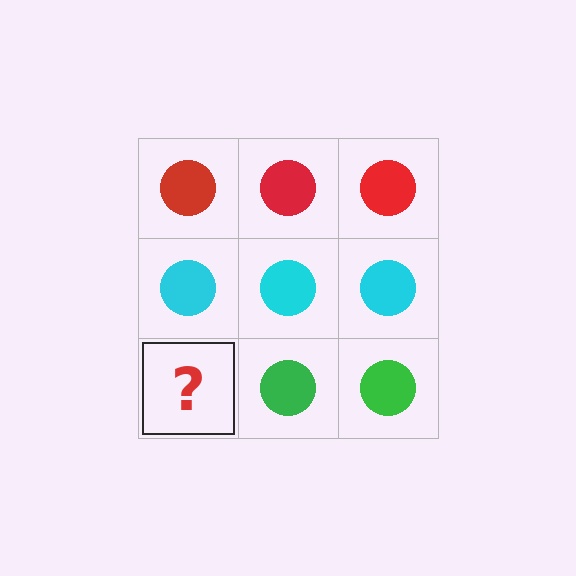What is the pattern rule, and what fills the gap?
The rule is that each row has a consistent color. The gap should be filled with a green circle.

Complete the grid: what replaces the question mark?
The question mark should be replaced with a green circle.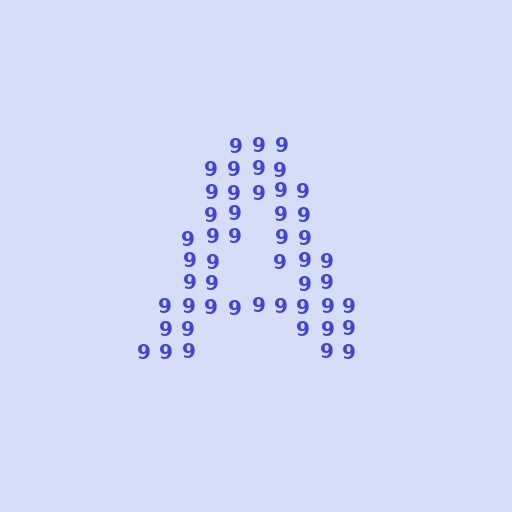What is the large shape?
The large shape is the letter A.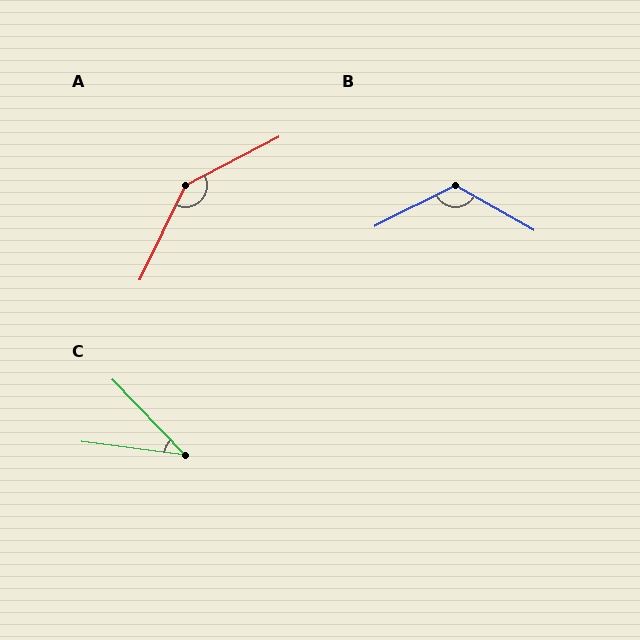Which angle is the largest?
A, at approximately 143 degrees.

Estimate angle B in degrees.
Approximately 124 degrees.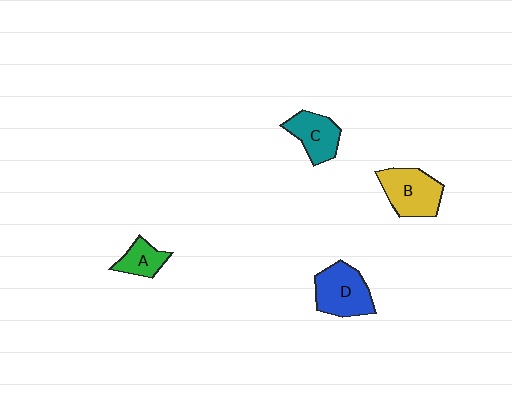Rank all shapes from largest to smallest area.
From largest to smallest: D (blue), B (yellow), C (teal), A (green).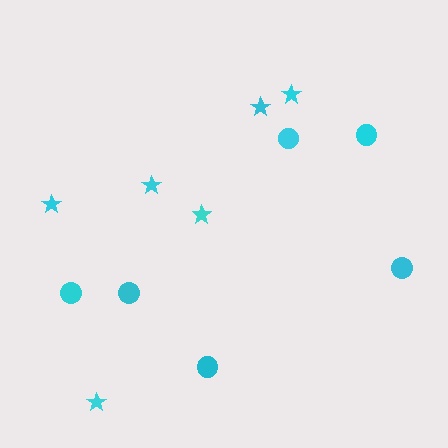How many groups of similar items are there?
There are 2 groups: one group of stars (6) and one group of circles (6).